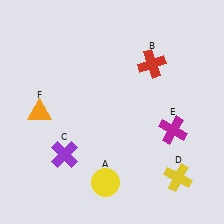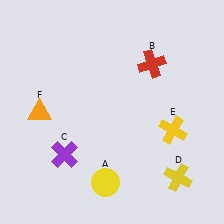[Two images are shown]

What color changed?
The cross (E) changed from magenta in Image 1 to yellow in Image 2.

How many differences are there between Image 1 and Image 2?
There is 1 difference between the two images.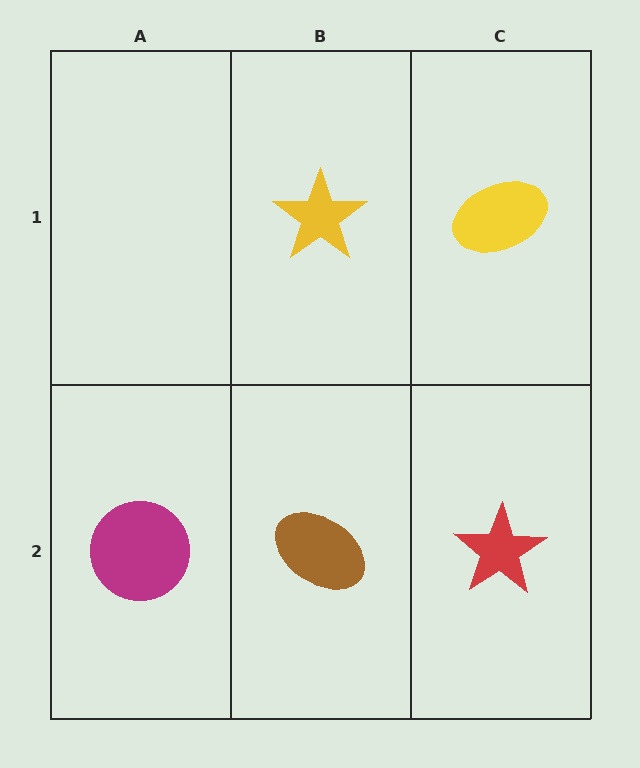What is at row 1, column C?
A yellow ellipse.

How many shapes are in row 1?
2 shapes.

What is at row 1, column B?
A yellow star.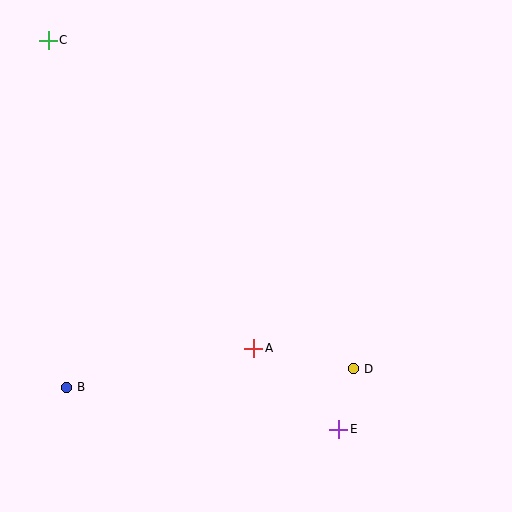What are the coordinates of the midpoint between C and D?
The midpoint between C and D is at (201, 205).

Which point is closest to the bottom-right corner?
Point E is closest to the bottom-right corner.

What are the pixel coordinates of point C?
Point C is at (48, 40).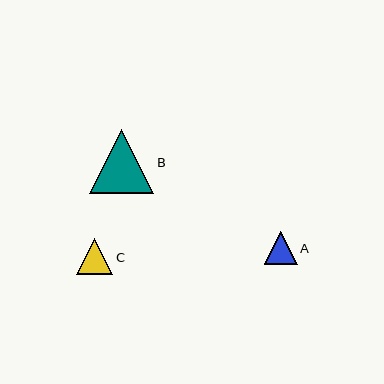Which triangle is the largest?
Triangle B is the largest with a size of approximately 64 pixels.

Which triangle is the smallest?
Triangle A is the smallest with a size of approximately 33 pixels.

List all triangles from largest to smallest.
From largest to smallest: B, C, A.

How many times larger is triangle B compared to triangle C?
Triangle B is approximately 1.8 times the size of triangle C.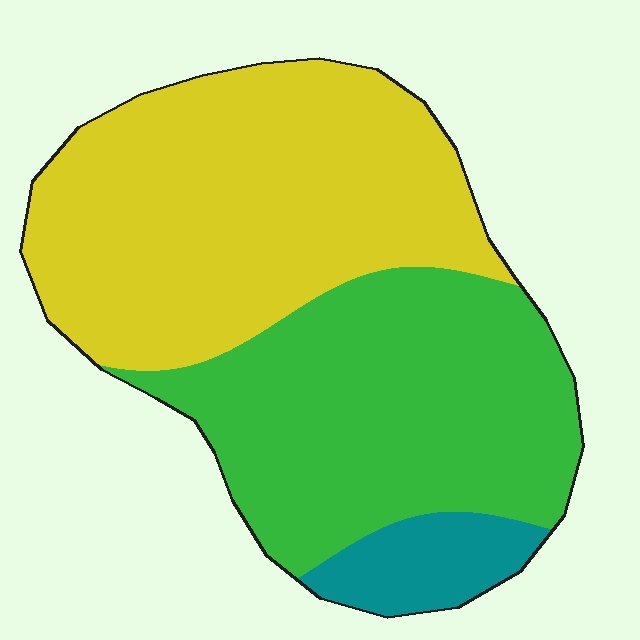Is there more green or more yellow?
Yellow.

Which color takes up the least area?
Teal, at roughly 10%.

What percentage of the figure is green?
Green takes up about two fifths (2/5) of the figure.